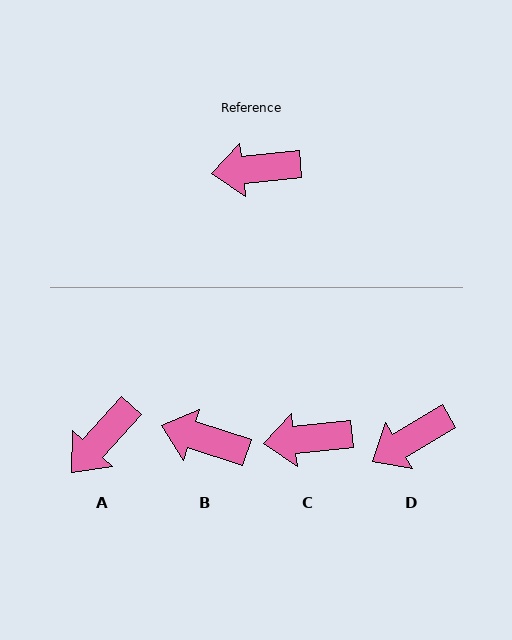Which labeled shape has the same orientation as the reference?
C.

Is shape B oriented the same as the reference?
No, it is off by about 24 degrees.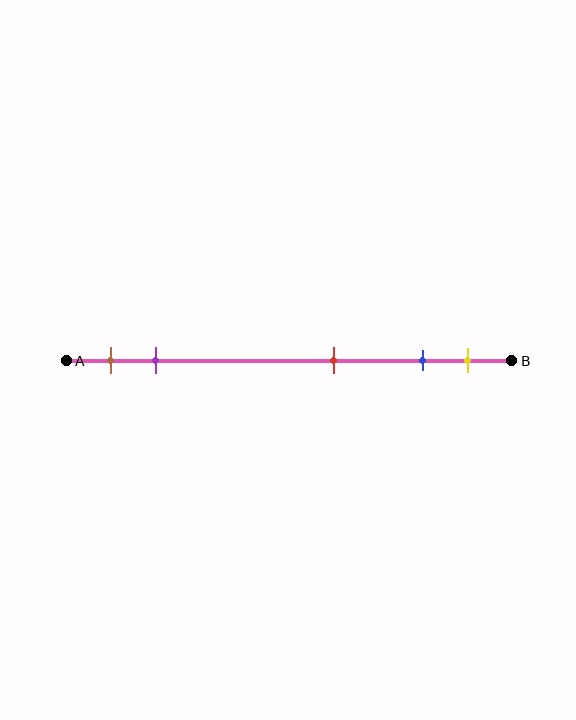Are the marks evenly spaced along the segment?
No, the marks are not evenly spaced.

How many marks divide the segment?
There are 5 marks dividing the segment.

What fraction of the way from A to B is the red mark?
The red mark is approximately 60% (0.6) of the way from A to B.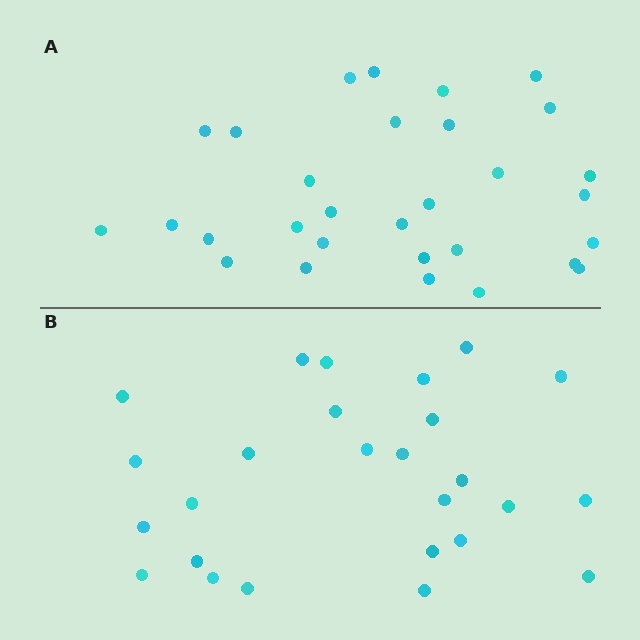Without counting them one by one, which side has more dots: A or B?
Region A (the top region) has more dots.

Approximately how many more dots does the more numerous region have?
Region A has about 4 more dots than region B.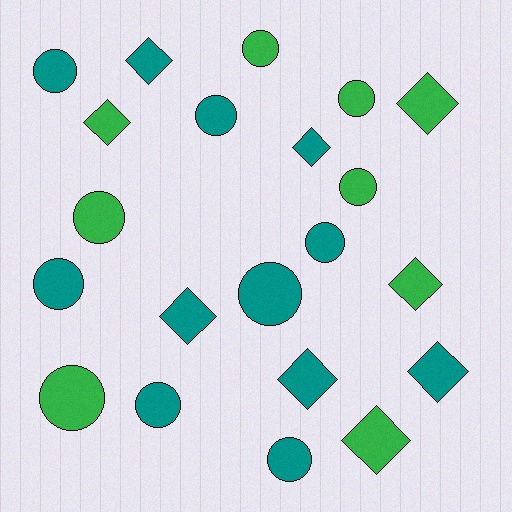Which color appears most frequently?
Teal, with 12 objects.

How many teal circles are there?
There are 7 teal circles.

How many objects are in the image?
There are 21 objects.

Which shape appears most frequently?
Circle, with 12 objects.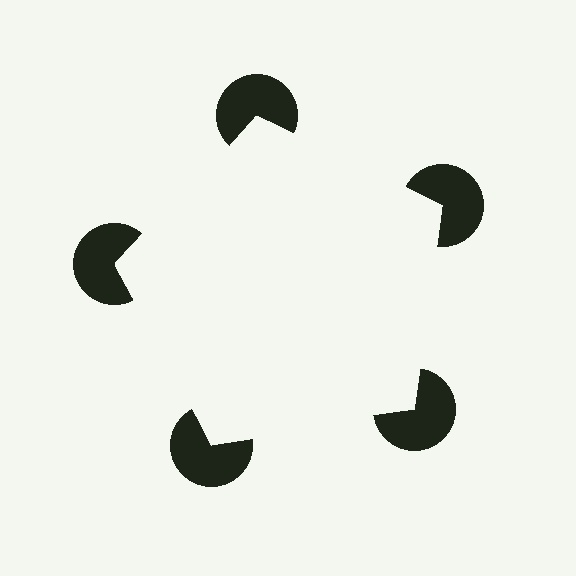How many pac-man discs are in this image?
There are 5 — one at each vertex of the illusory pentagon.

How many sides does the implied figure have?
5 sides.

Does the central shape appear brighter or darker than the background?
It typically appears slightly brighter than the background, even though no actual brightness change is drawn.